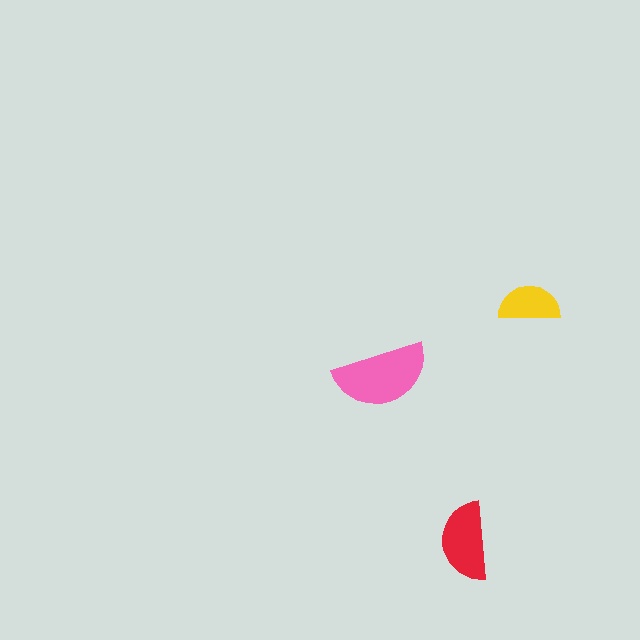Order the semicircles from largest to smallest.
the pink one, the red one, the yellow one.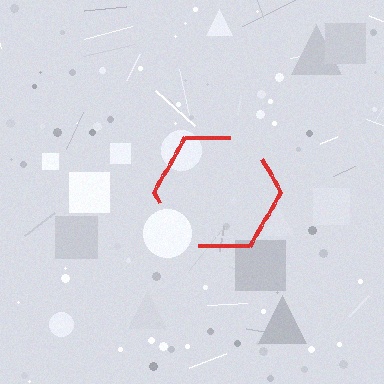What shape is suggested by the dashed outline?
The dashed outline suggests a hexagon.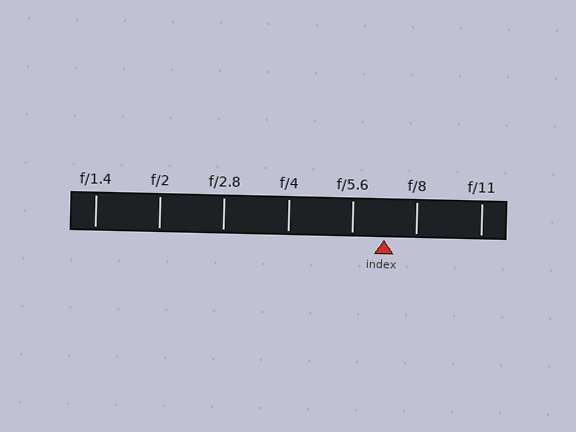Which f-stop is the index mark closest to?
The index mark is closest to f/8.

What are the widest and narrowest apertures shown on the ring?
The widest aperture shown is f/1.4 and the narrowest is f/11.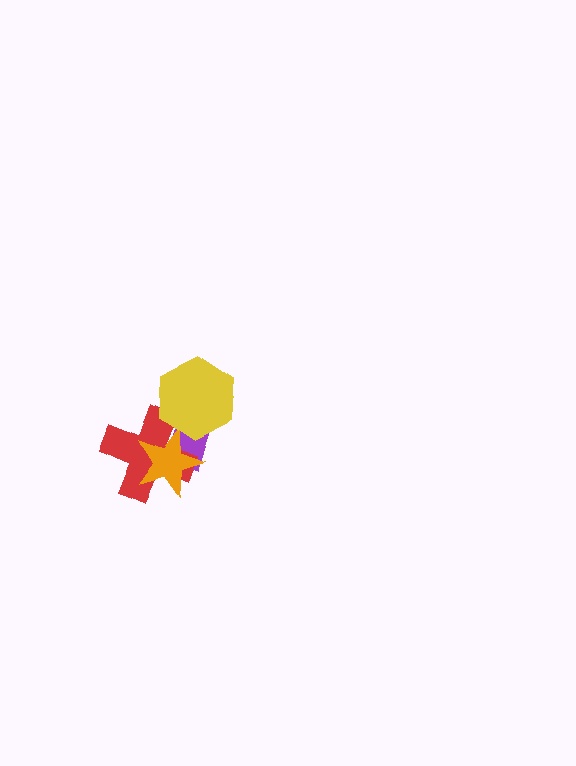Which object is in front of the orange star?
The yellow hexagon is in front of the orange star.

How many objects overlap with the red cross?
3 objects overlap with the red cross.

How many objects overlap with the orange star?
3 objects overlap with the orange star.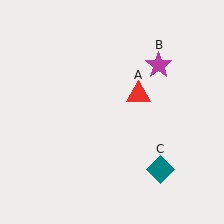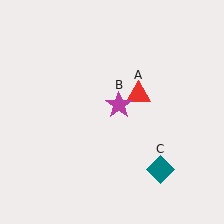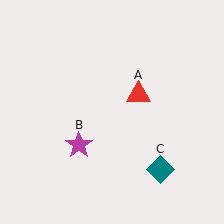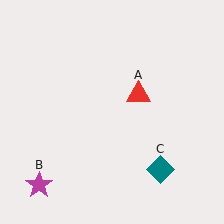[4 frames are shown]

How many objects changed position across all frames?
1 object changed position: magenta star (object B).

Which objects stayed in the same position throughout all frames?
Red triangle (object A) and teal diamond (object C) remained stationary.